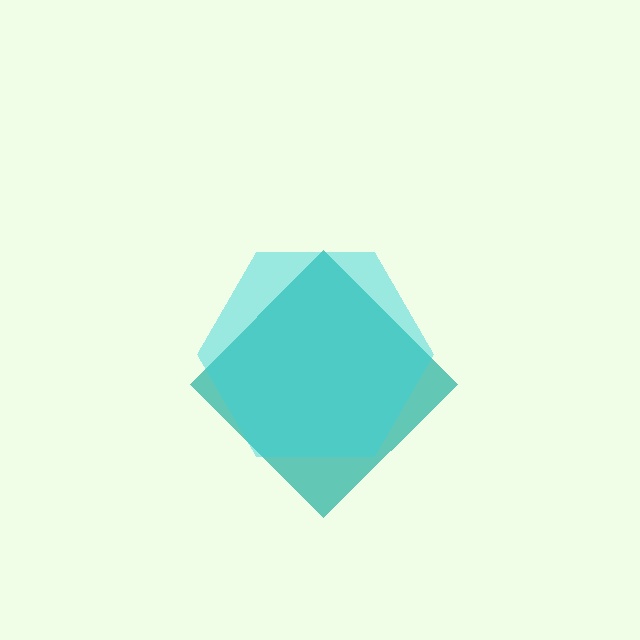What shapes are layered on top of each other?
The layered shapes are: a teal diamond, a cyan hexagon.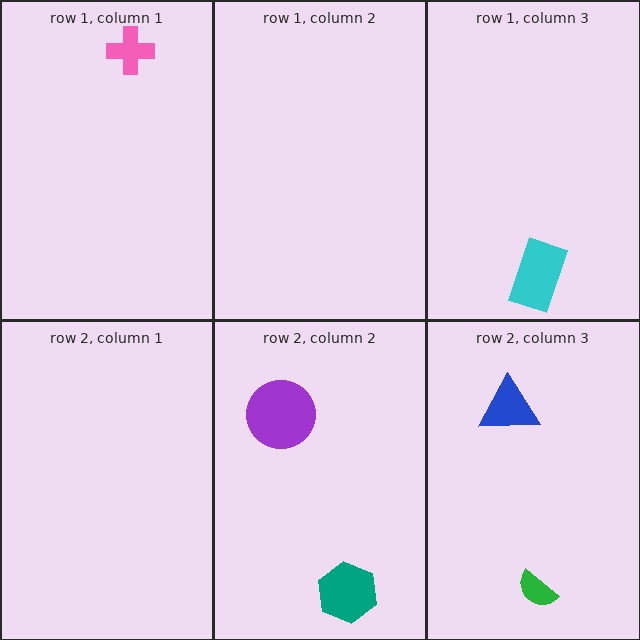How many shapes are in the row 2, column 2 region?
2.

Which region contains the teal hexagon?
The row 2, column 2 region.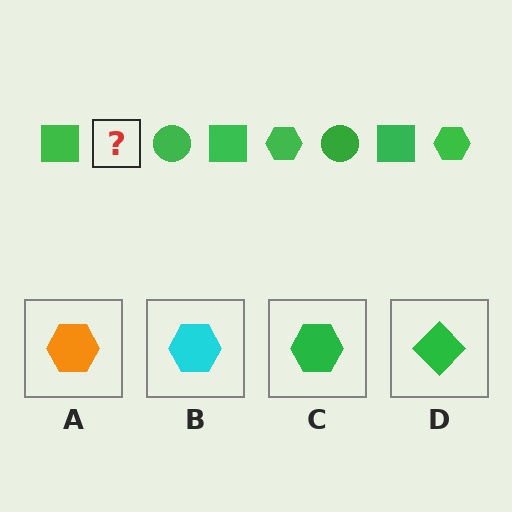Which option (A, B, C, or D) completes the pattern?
C.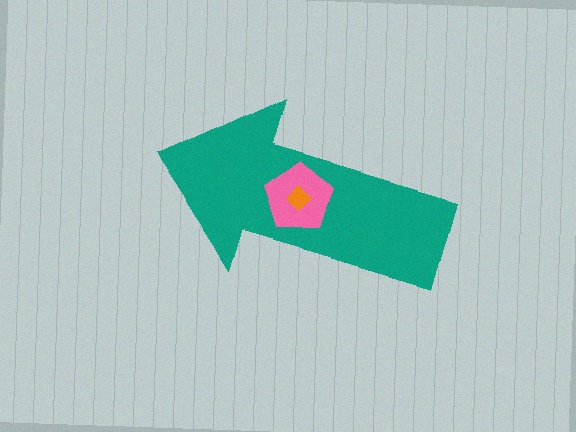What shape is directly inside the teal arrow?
The pink pentagon.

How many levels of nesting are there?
3.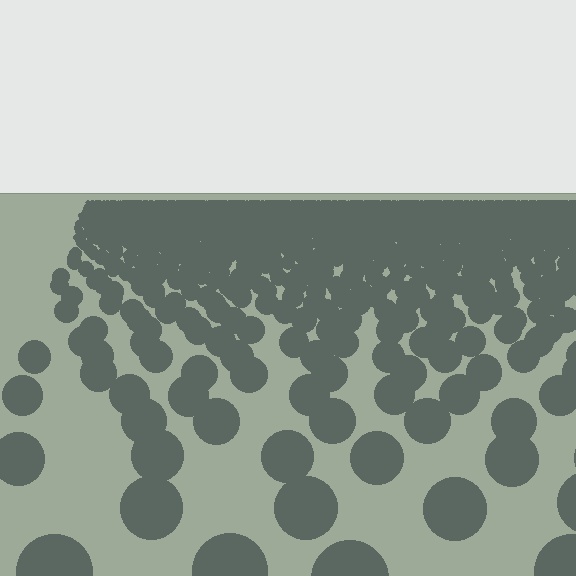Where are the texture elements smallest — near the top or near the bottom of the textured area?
Near the top.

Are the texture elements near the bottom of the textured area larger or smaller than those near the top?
Larger. Near the bottom, elements are closer to the viewer and appear at a bigger on-screen size.